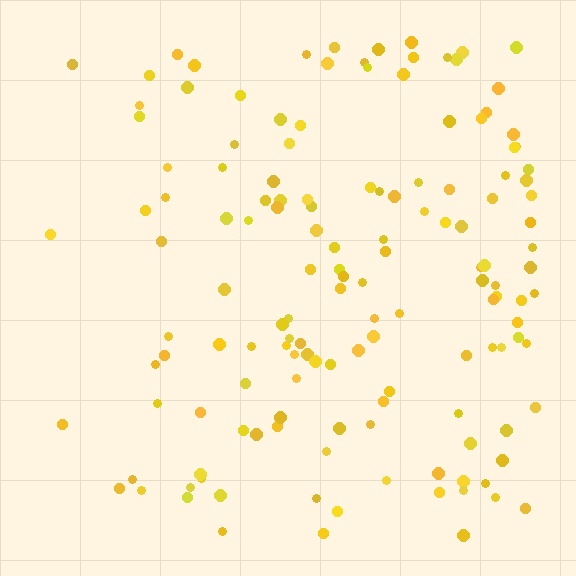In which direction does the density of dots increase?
From left to right, with the right side densest.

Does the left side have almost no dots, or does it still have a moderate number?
Still a moderate number, just noticeably fewer than the right.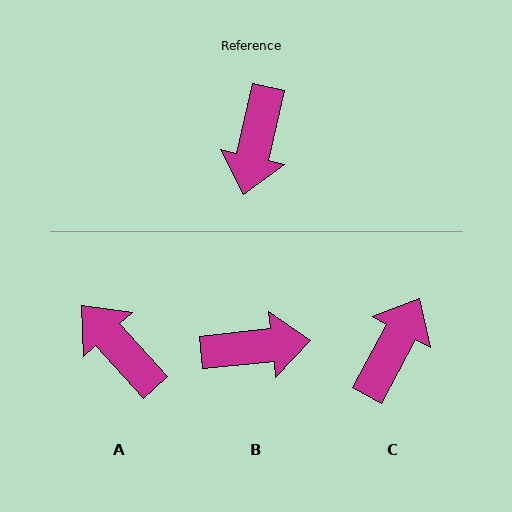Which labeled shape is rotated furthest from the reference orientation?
C, about 165 degrees away.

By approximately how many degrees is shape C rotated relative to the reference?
Approximately 165 degrees counter-clockwise.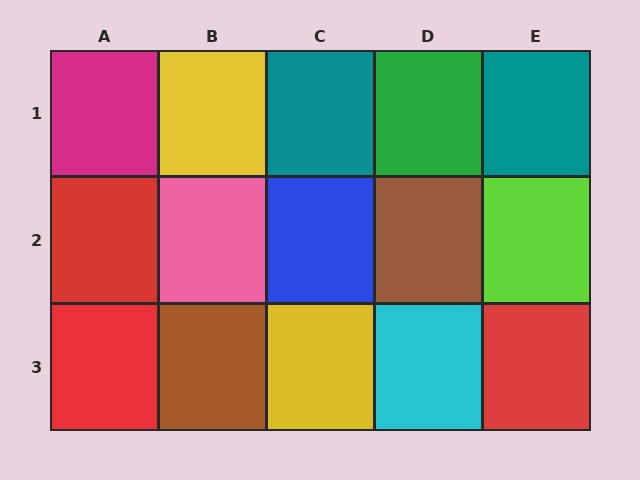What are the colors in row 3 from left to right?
Red, brown, yellow, cyan, red.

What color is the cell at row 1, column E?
Teal.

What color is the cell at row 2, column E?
Lime.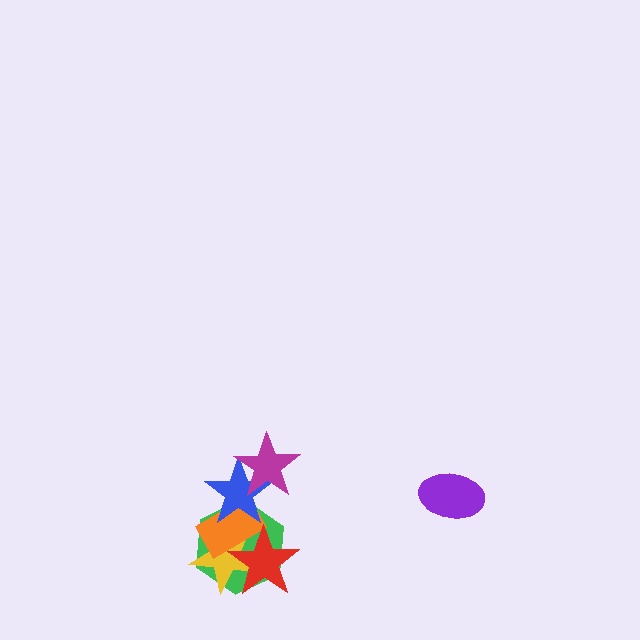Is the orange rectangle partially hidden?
Yes, it is partially covered by another shape.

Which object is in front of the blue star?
The magenta star is in front of the blue star.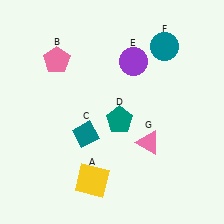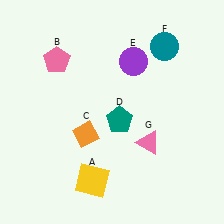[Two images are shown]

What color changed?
The diamond (C) changed from teal in Image 1 to orange in Image 2.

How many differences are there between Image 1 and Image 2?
There is 1 difference between the two images.